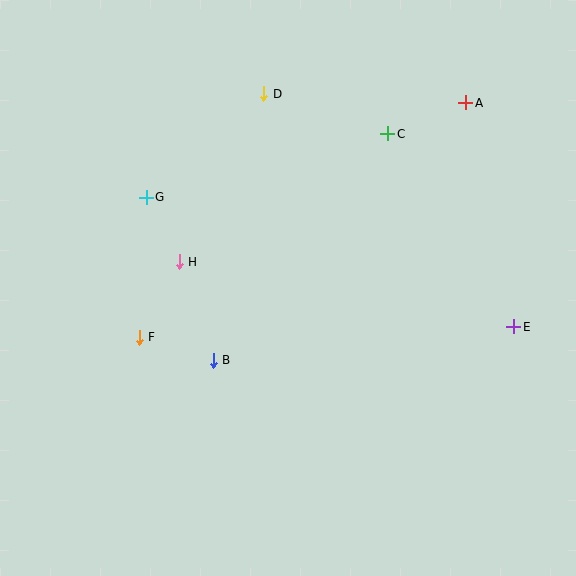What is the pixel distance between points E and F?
The distance between E and F is 375 pixels.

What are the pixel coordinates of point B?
Point B is at (213, 360).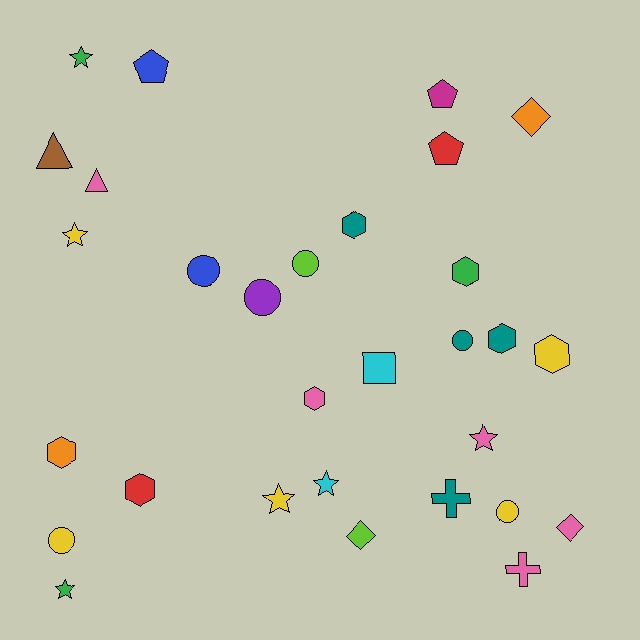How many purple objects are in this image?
There is 1 purple object.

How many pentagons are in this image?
There are 3 pentagons.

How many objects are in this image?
There are 30 objects.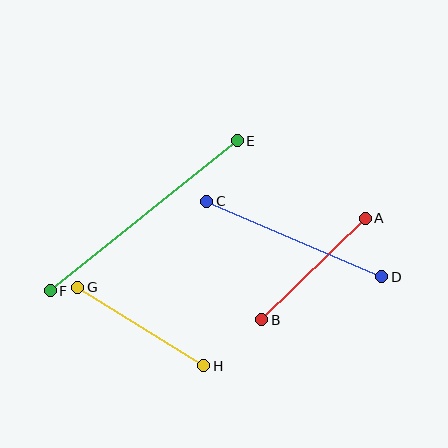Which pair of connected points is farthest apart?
Points E and F are farthest apart.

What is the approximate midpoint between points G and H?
The midpoint is at approximately (141, 327) pixels.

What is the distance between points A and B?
The distance is approximately 145 pixels.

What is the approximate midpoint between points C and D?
The midpoint is at approximately (294, 239) pixels.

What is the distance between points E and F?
The distance is approximately 240 pixels.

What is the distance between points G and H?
The distance is approximately 148 pixels.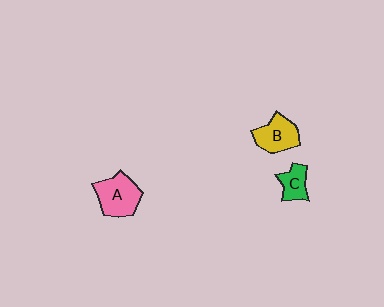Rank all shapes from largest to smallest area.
From largest to smallest: A (pink), B (yellow), C (green).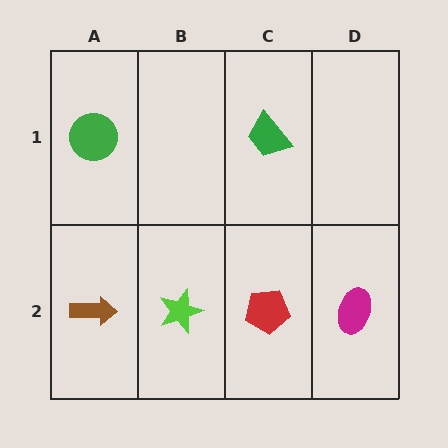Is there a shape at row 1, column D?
No, that cell is empty.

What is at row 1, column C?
A green trapezoid.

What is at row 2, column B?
A lime star.